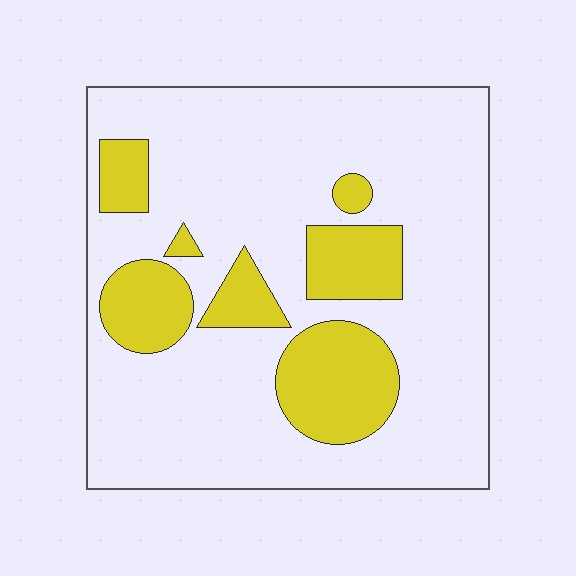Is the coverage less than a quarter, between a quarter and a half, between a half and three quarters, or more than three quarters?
Less than a quarter.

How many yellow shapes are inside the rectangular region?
7.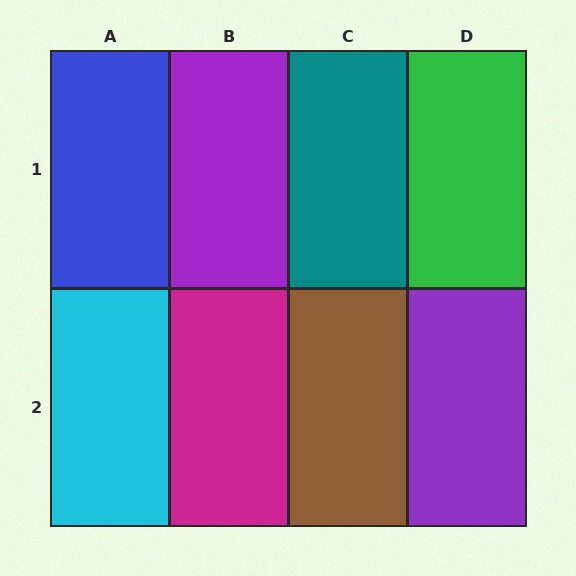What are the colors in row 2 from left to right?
Cyan, magenta, brown, purple.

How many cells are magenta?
1 cell is magenta.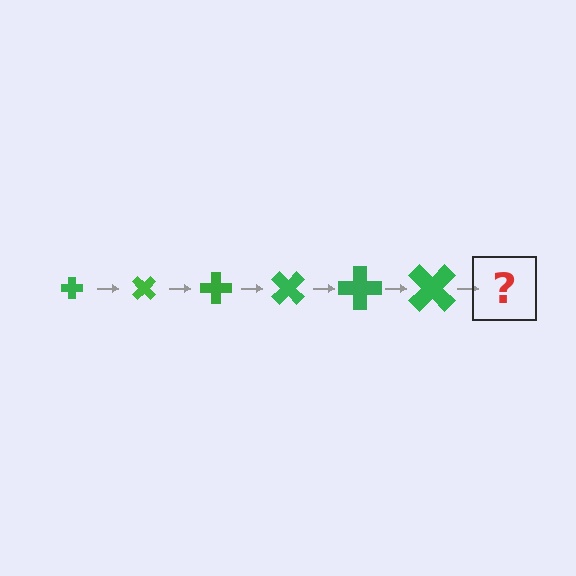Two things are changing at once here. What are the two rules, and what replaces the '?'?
The two rules are that the cross grows larger each step and it rotates 45 degrees each step. The '?' should be a cross, larger than the previous one and rotated 270 degrees from the start.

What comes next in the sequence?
The next element should be a cross, larger than the previous one and rotated 270 degrees from the start.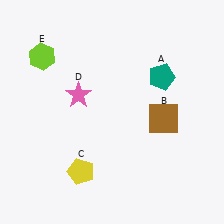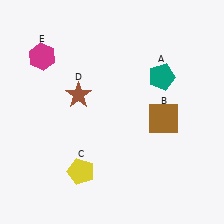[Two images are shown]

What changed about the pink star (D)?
In Image 1, D is pink. In Image 2, it changed to brown.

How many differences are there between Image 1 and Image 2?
There are 2 differences between the two images.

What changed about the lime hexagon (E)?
In Image 1, E is lime. In Image 2, it changed to magenta.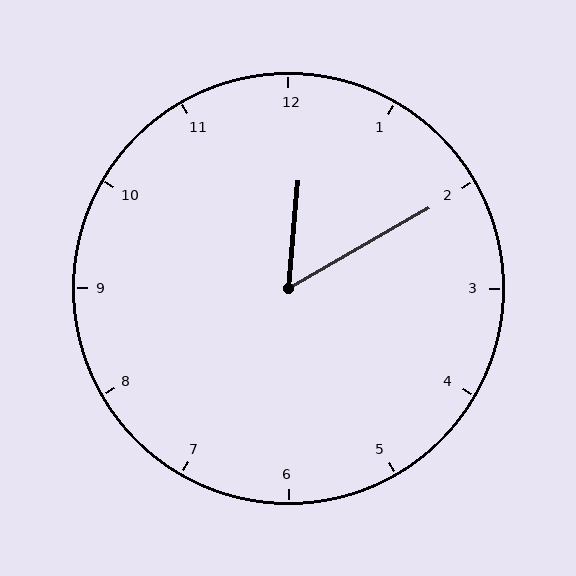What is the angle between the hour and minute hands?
Approximately 55 degrees.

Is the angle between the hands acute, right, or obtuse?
It is acute.